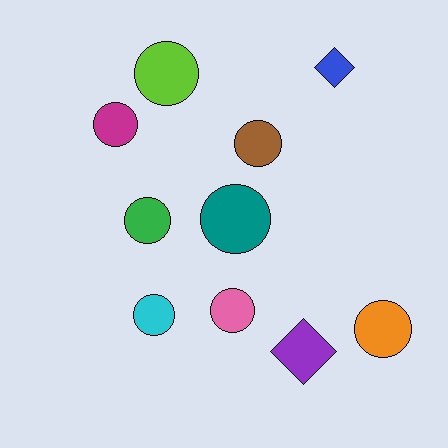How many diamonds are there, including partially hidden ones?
There are 2 diamonds.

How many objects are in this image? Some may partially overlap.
There are 10 objects.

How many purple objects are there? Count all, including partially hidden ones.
There is 1 purple object.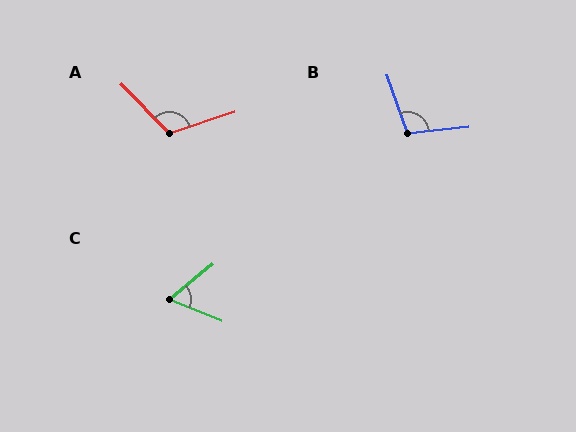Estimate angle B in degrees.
Approximately 103 degrees.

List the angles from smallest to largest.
C (62°), B (103°), A (116°).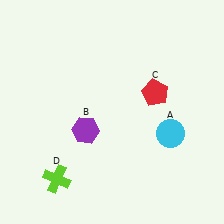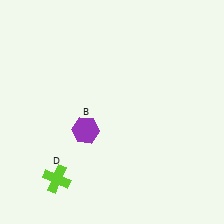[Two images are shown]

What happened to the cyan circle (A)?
The cyan circle (A) was removed in Image 2. It was in the bottom-right area of Image 1.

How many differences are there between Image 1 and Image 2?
There are 2 differences between the two images.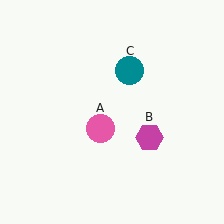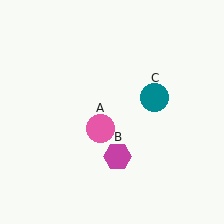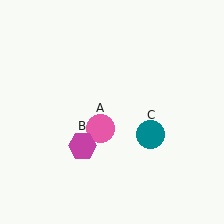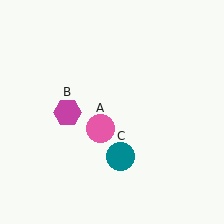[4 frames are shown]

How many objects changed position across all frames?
2 objects changed position: magenta hexagon (object B), teal circle (object C).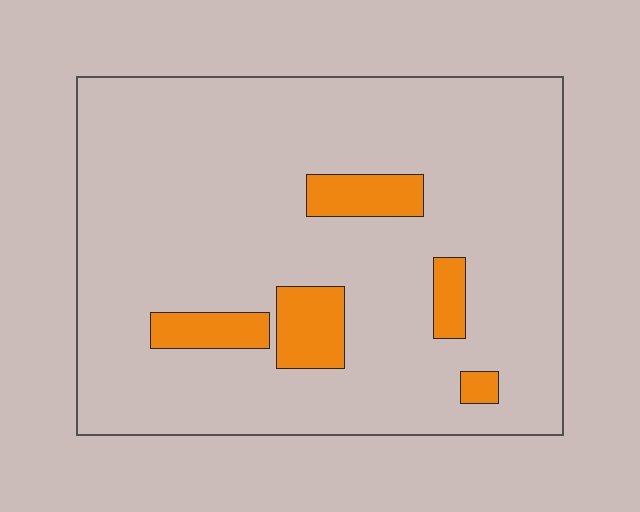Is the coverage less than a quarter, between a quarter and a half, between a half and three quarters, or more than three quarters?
Less than a quarter.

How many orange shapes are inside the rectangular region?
5.